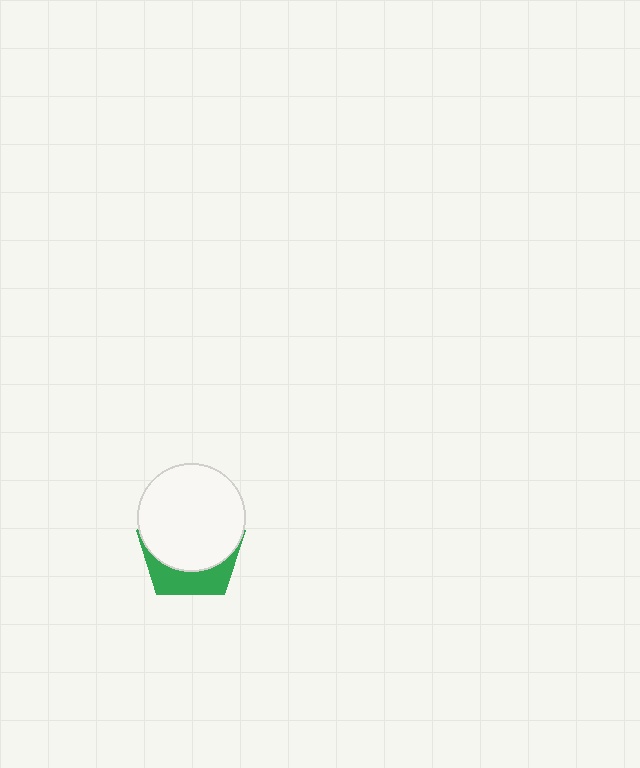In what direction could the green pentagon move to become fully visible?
The green pentagon could move down. That would shift it out from behind the white circle entirely.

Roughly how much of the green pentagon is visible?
A small part of it is visible (roughly 32%).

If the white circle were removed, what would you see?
You would see the complete green pentagon.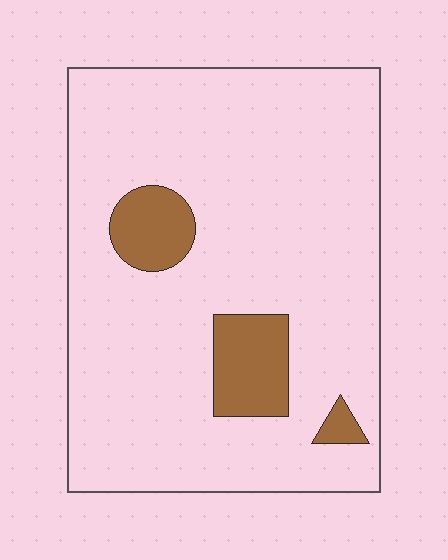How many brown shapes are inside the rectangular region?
3.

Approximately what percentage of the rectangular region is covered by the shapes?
Approximately 10%.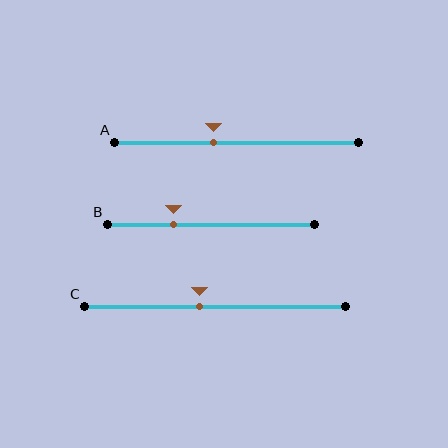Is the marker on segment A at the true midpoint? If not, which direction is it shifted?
No, the marker on segment A is shifted to the left by about 10% of the segment length.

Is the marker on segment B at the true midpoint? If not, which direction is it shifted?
No, the marker on segment B is shifted to the left by about 18% of the segment length.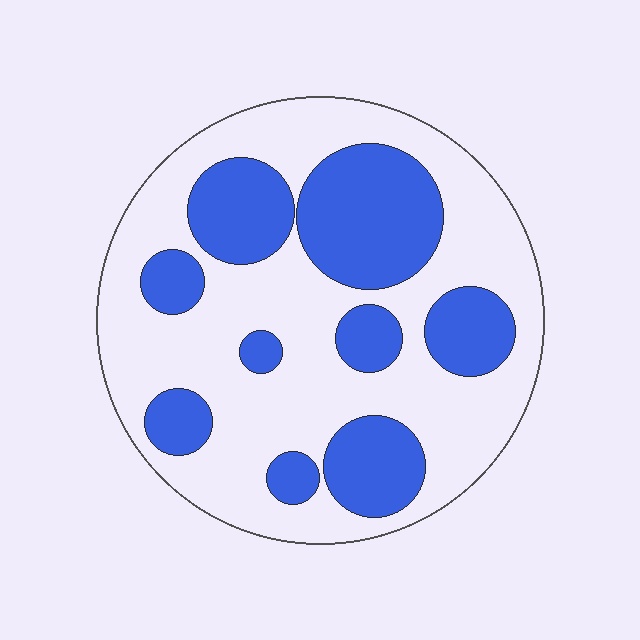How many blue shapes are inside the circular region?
9.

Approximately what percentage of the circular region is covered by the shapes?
Approximately 35%.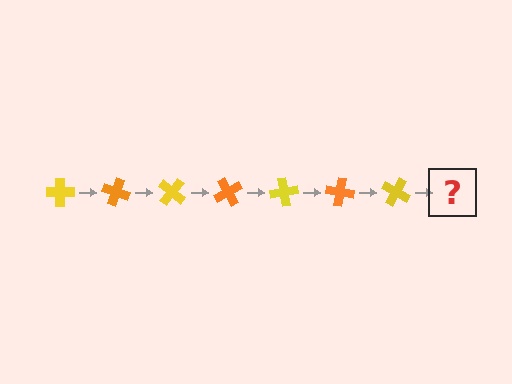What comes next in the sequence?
The next element should be an orange cross, rotated 140 degrees from the start.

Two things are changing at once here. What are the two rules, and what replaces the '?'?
The two rules are that it rotates 20 degrees each step and the color cycles through yellow and orange. The '?' should be an orange cross, rotated 140 degrees from the start.